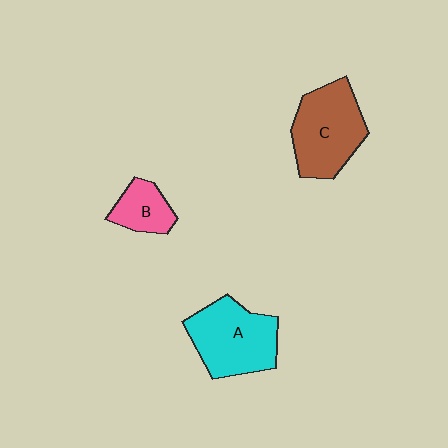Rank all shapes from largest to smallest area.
From largest to smallest: A (cyan), C (brown), B (pink).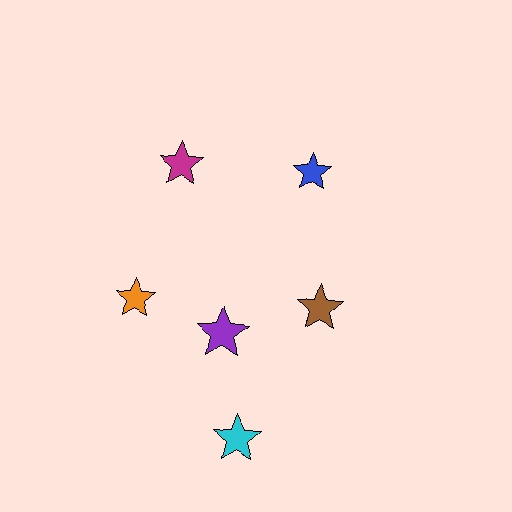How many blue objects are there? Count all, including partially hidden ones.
There is 1 blue object.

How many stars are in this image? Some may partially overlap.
There are 6 stars.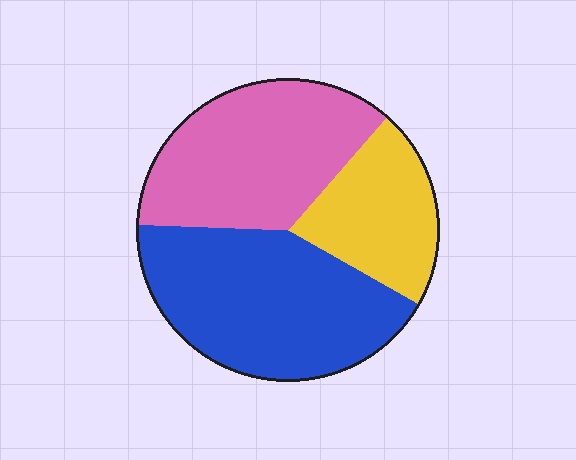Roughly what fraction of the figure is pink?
Pink takes up about three eighths (3/8) of the figure.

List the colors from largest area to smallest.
From largest to smallest: blue, pink, yellow.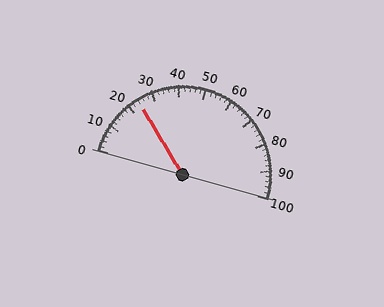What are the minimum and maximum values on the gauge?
The gauge ranges from 0 to 100.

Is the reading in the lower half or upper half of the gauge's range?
The reading is in the lower half of the range (0 to 100).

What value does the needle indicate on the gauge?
The needle indicates approximately 24.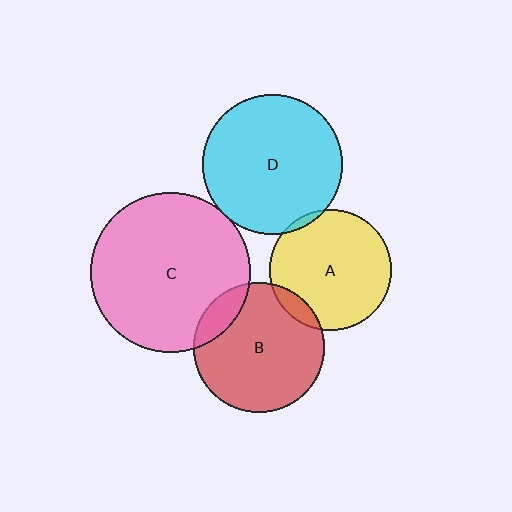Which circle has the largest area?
Circle C (pink).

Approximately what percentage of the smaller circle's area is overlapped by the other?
Approximately 5%.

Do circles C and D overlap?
Yes.